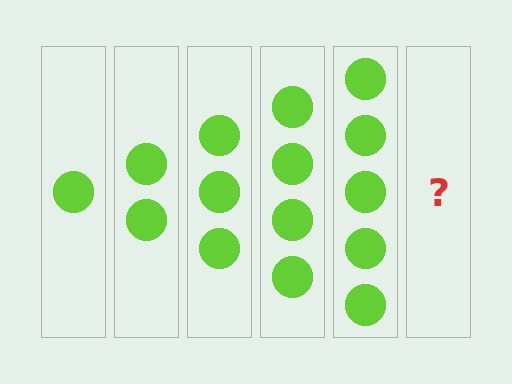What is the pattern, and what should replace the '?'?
The pattern is that each step adds one more circle. The '?' should be 6 circles.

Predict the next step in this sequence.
The next step is 6 circles.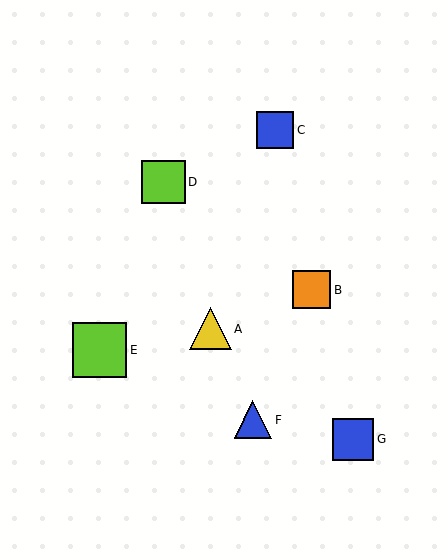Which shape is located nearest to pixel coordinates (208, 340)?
The yellow triangle (labeled A) at (210, 329) is nearest to that location.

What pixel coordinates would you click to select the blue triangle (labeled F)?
Click at (253, 420) to select the blue triangle F.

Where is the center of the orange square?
The center of the orange square is at (312, 290).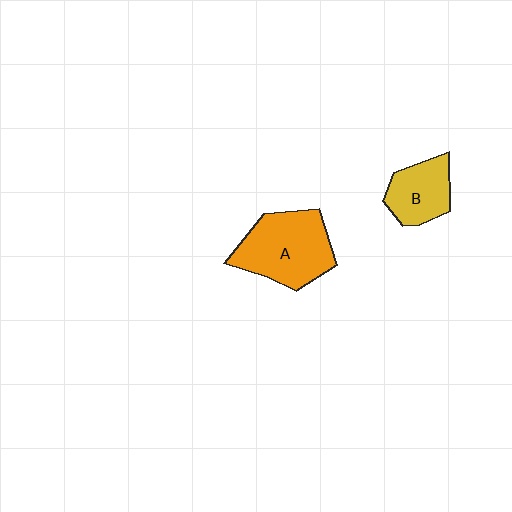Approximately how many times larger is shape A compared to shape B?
Approximately 1.7 times.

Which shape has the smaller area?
Shape B (yellow).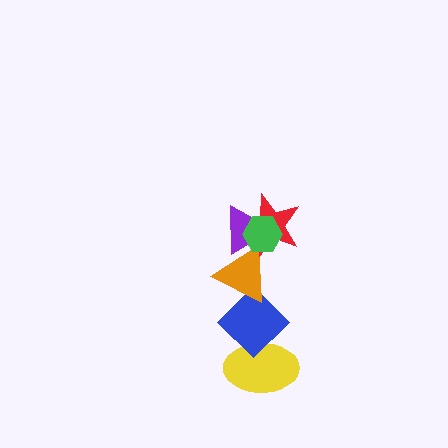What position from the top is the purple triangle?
The purple triangle is 2nd from the top.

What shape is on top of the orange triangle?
The red star is on top of the orange triangle.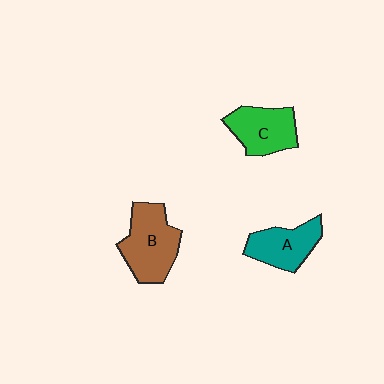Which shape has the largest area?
Shape B (brown).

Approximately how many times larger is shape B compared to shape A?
Approximately 1.4 times.